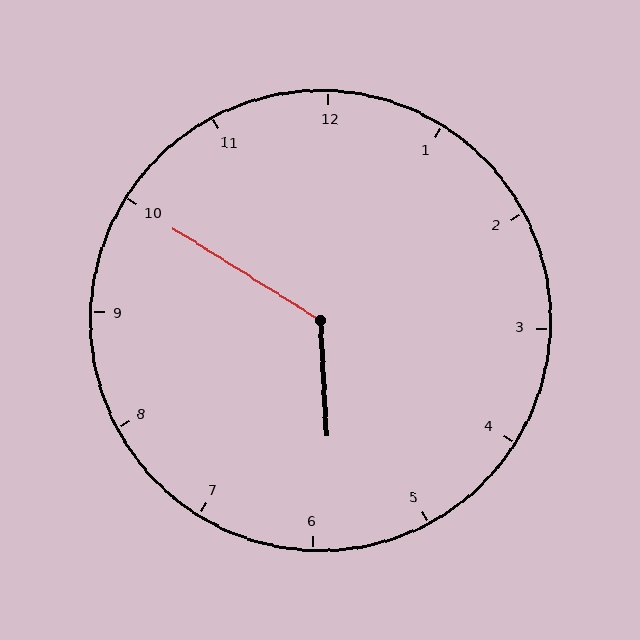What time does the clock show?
5:50.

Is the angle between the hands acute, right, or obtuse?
It is obtuse.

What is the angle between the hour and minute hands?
Approximately 125 degrees.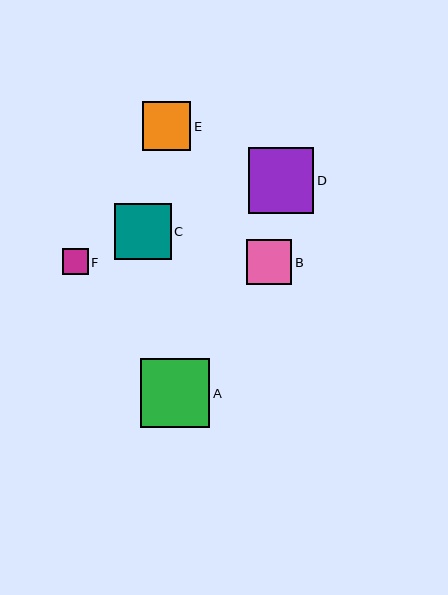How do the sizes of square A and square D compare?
Square A and square D are approximately the same size.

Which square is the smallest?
Square F is the smallest with a size of approximately 25 pixels.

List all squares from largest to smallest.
From largest to smallest: A, D, C, E, B, F.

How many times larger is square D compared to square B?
Square D is approximately 1.4 times the size of square B.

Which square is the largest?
Square A is the largest with a size of approximately 69 pixels.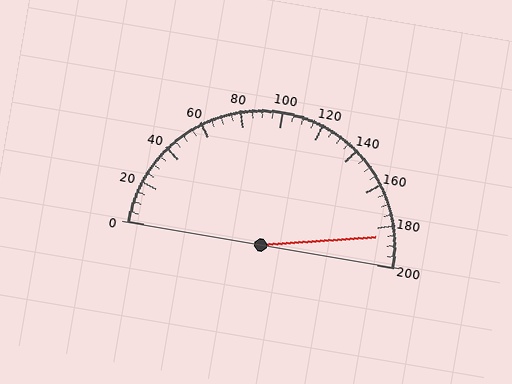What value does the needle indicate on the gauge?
The needle indicates approximately 185.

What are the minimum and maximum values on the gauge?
The gauge ranges from 0 to 200.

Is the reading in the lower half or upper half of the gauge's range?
The reading is in the upper half of the range (0 to 200).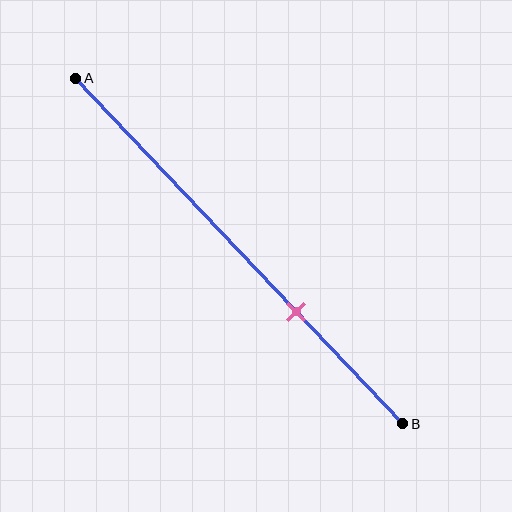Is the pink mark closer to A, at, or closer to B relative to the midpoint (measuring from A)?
The pink mark is closer to point B than the midpoint of segment AB.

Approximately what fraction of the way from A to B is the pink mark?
The pink mark is approximately 70% of the way from A to B.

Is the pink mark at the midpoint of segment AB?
No, the mark is at about 70% from A, not at the 50% midpoint.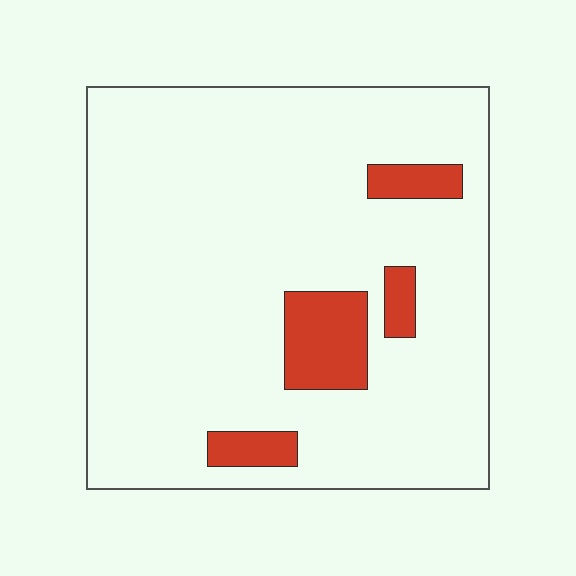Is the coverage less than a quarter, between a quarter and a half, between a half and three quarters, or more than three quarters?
Less than a quarter.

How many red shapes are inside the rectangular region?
4.